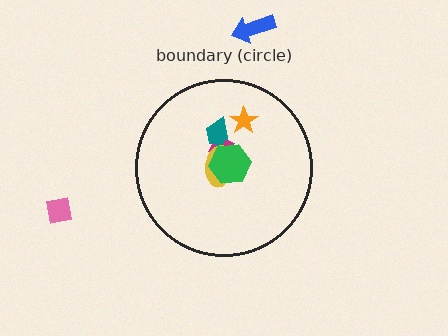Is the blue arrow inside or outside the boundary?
Outside.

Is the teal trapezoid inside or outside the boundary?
Inside.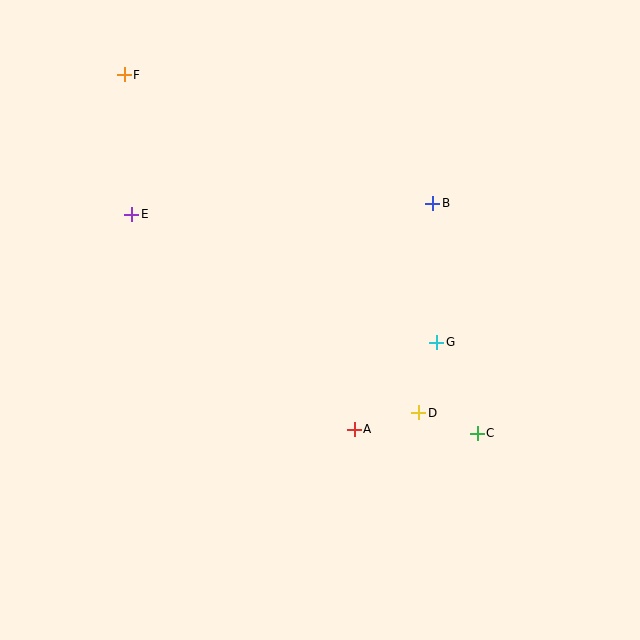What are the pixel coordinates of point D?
Point D is at (419, 413).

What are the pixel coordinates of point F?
Point F is at (124, 75).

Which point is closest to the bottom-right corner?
Point C is closest to the bottom-right corner.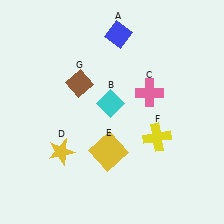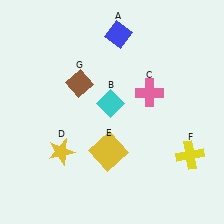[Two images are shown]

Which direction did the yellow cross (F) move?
The yellow cross (F) moved right.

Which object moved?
The yellow cross (F) moved right.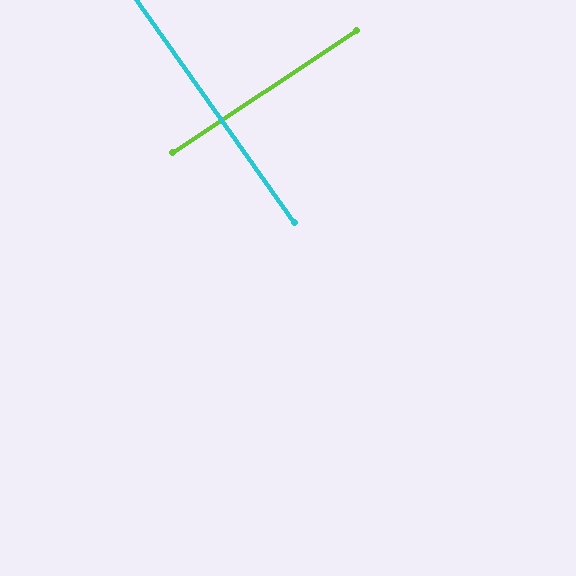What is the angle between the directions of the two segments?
Approximately 88 degrees.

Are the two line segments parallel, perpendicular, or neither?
Perpendicular — they meet at approximately 88°.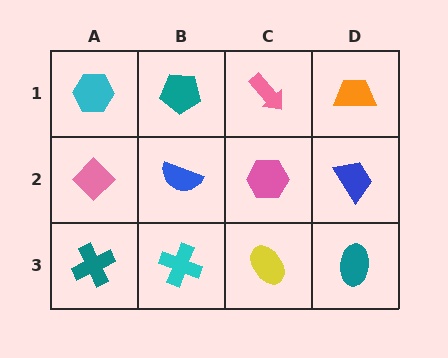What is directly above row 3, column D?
A blue trapezoid.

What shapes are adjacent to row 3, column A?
A pink diamond (row 2, column A), a cyan cross (row 3, column B).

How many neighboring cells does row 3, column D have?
2.